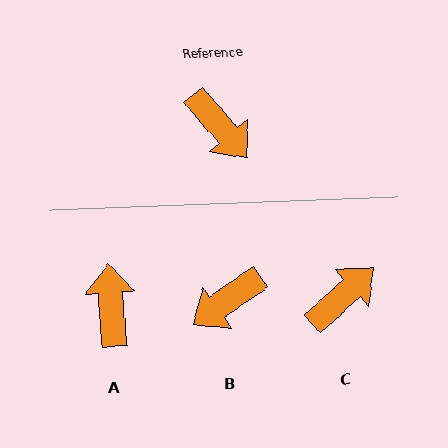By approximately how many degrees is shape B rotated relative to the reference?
Approximately 96 degrees clockwise.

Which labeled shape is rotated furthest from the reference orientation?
A, about 144 degrees away.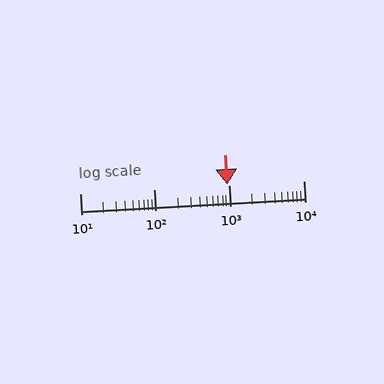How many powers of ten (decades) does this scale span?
The scale spans 3 decades, from 10 to 10000.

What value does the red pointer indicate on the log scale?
The pointer indicates approximately 940.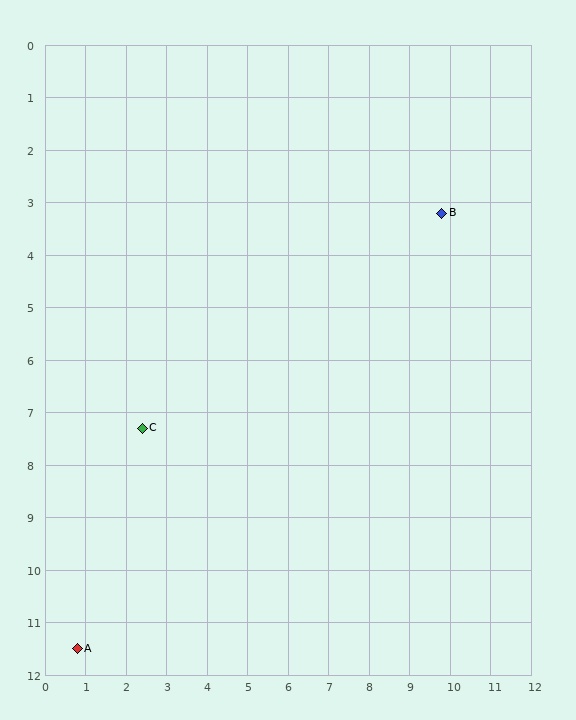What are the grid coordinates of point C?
Point C is at approximately (2.4, 7.3).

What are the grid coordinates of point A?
Point A is at approximately (0.8, 11.5).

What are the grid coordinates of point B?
Point B is at approximately (9.8, 3.2).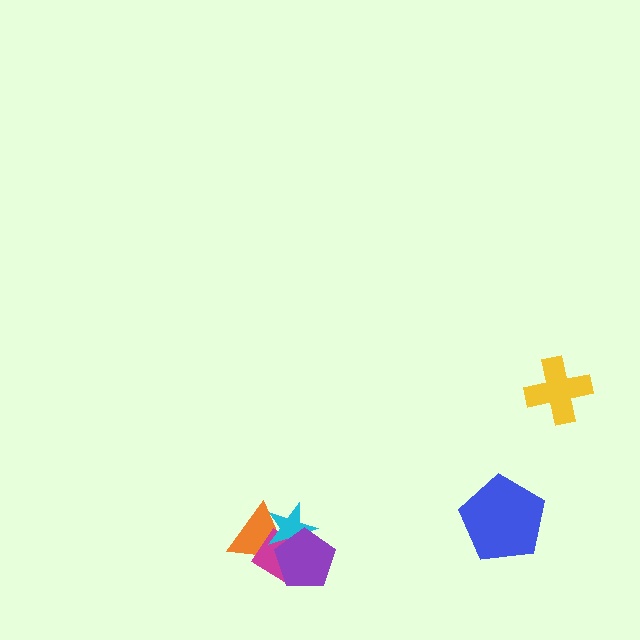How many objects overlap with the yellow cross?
0 objects overlap with the yellow cross.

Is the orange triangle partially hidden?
Yes, it is partially covered by another shape.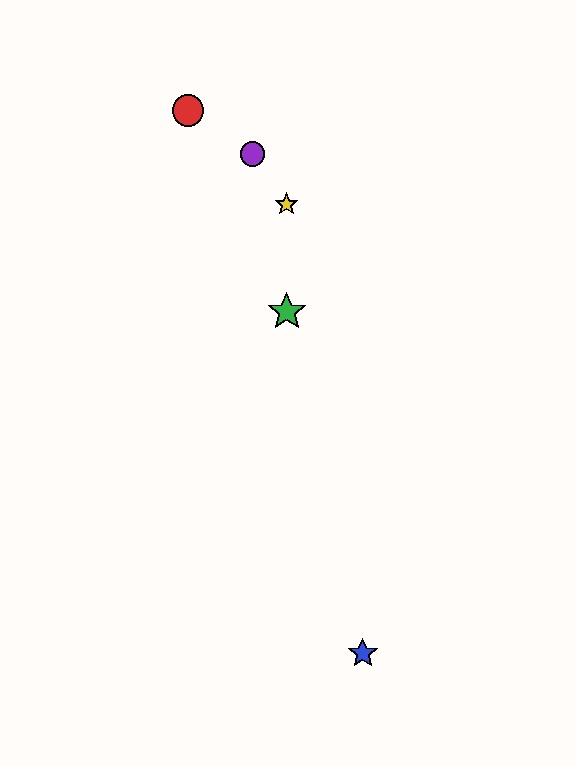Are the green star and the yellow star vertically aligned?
Yes, both are at x≈287.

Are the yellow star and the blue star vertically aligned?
No, the yellow star is at x≈287 and the blue star is at x≈363.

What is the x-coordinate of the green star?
The green star is at x≈287.